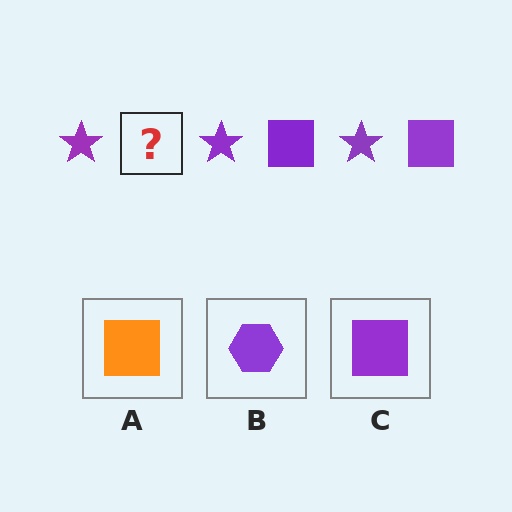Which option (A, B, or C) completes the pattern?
C.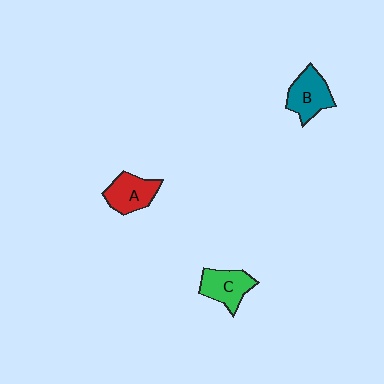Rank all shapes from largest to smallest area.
From largest to smallest: B (teal), C (green), A (red).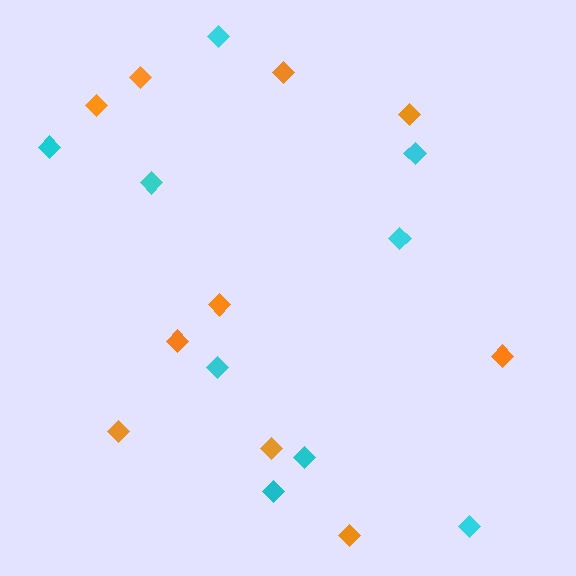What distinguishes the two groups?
There are 2 groups: one group of cyan diamonds (9) and one group of orange diamonds (10).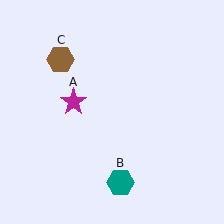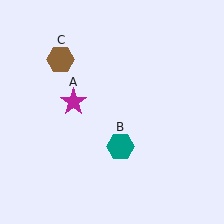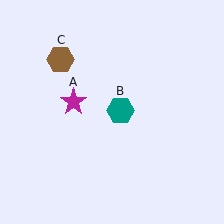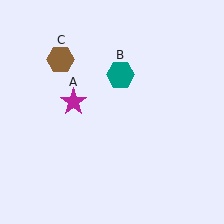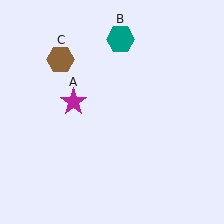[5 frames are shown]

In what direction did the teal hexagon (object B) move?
The teal hexagon (object B) moved up.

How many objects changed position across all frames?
1 object changed position: teal hexagon (object B).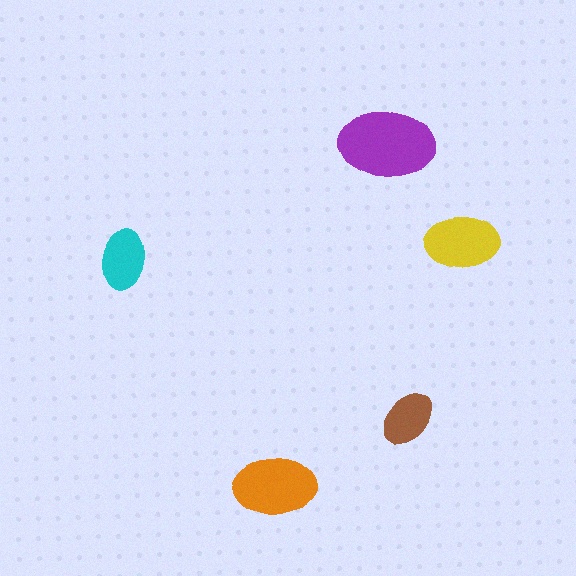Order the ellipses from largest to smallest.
the purple one, the orange one, the yellow one, the cyan one, the brown one.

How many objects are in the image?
There are 5 objects in the image.